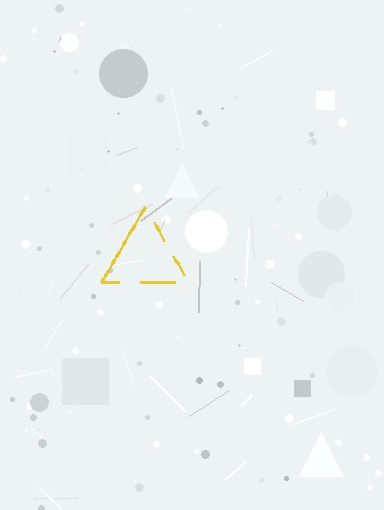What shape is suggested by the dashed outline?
The dashed outline suggests a triangle.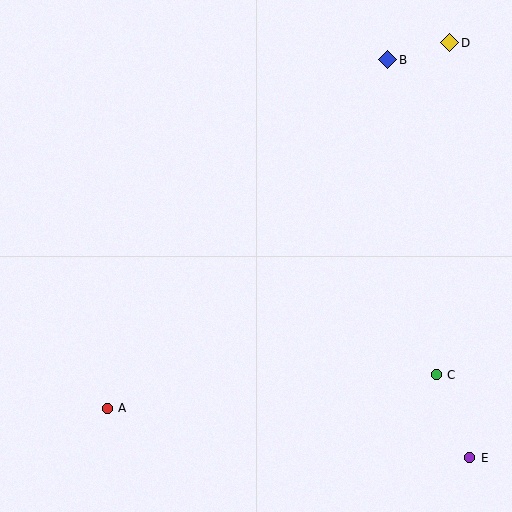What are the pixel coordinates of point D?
Point D is at (450, 43).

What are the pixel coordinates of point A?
Point A is at (107, 408).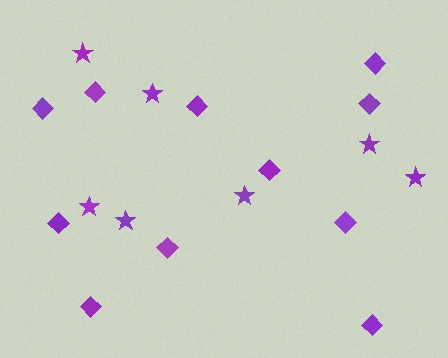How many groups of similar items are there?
There are 2 groups: one group of diamonds (11) and one group of stars (7).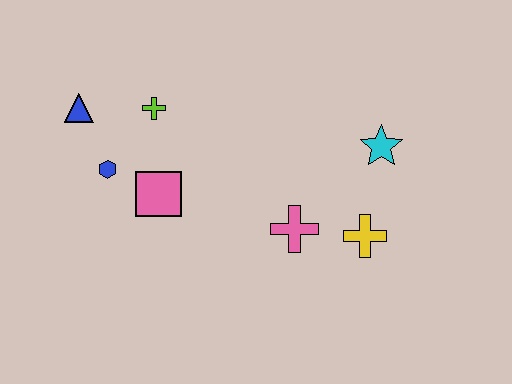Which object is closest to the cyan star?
The yellow cross is closest to the cyan star.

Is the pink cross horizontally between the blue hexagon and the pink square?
No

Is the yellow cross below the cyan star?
Yes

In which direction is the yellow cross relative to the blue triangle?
The yellow cross is to the right of the blue triangle.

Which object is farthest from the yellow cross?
The blue triangle is farthest from the yellow cross.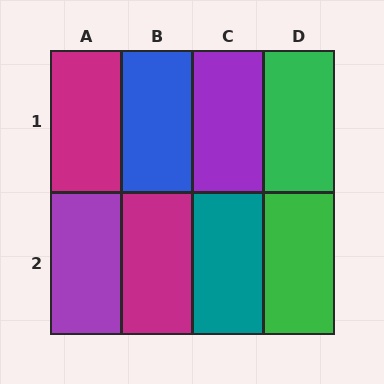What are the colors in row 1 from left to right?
Magenta, blue, purple, green.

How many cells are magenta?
2 cells are magenta.